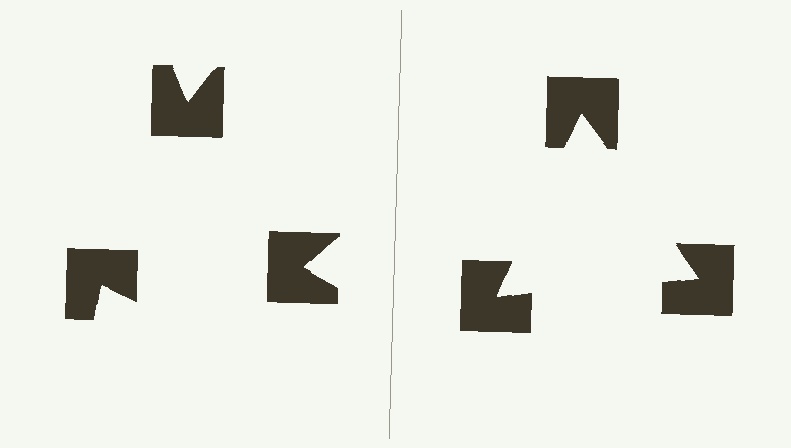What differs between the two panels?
The notched squares are positioned identically on both sides; only the wedge orientations differ. On the right they align to a triangle; on the left they are misaligned.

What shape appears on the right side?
An illusory triangle.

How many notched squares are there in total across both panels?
6 — 3 on each side.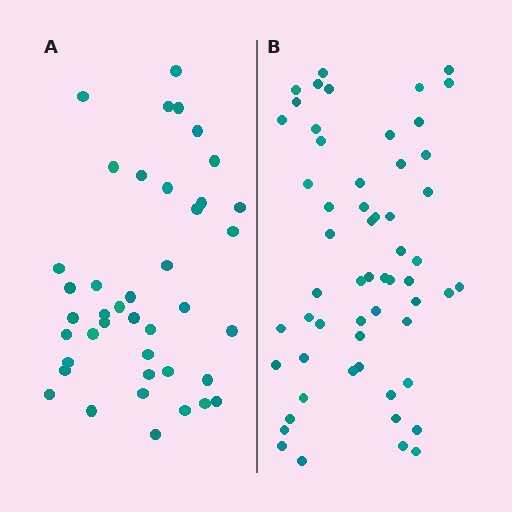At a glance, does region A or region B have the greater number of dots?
Region B (the right region) has more dots.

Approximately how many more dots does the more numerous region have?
Region B has approximately 15 more dots than region A.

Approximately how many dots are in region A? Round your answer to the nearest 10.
About 40 dots. (The exact count is 41, which rounds to 40.)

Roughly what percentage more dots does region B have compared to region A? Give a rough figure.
About 40% more.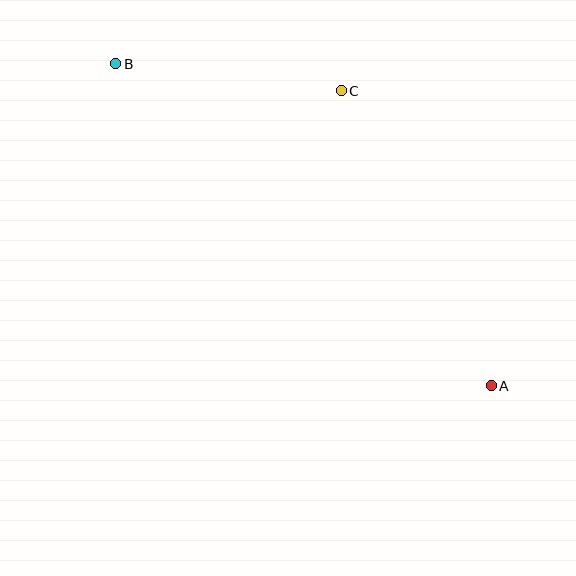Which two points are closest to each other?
Points B and C are closest to each other.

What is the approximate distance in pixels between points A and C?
The distance between A and C is approximately 331 pixels.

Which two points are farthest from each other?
Points A and B are farthest from each other.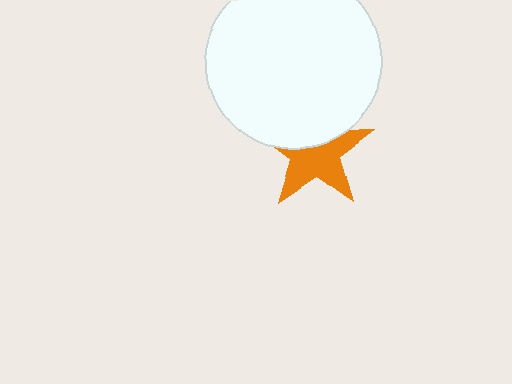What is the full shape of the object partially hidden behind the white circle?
The partially hidden object is an orange star.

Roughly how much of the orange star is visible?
About half of it is visible (roughly 61%).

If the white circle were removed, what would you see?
You would see the complete orange star.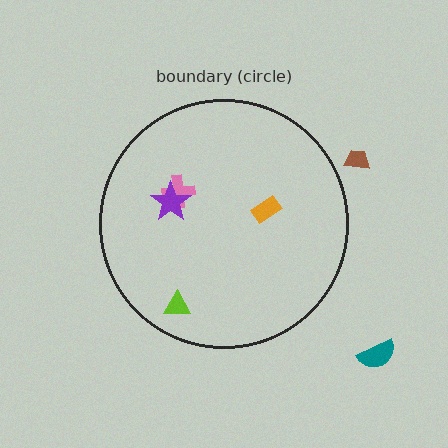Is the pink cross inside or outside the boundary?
Inside.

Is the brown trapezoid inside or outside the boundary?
Outside.